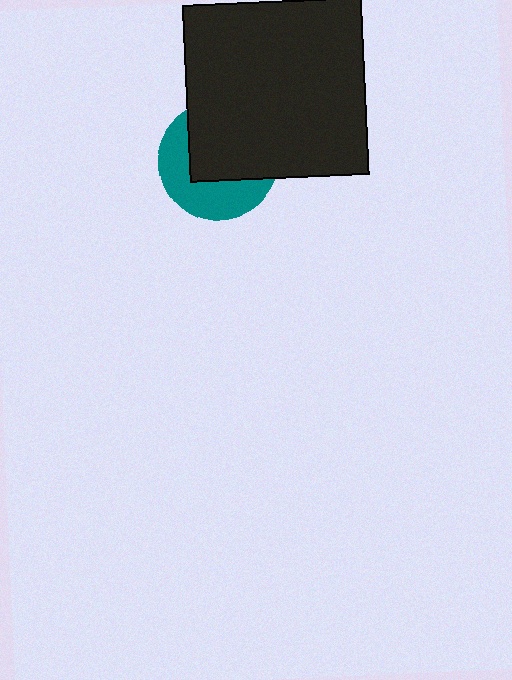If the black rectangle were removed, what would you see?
You would see the complete teal circle.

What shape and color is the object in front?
The object in front is a black rectangle.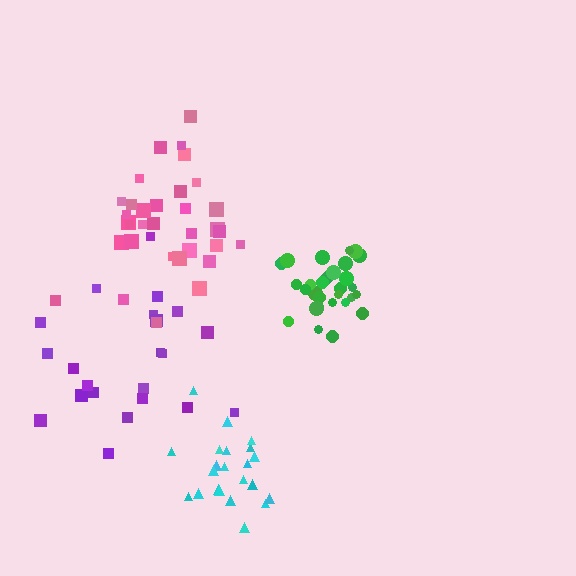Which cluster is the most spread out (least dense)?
Purple.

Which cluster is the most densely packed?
Green.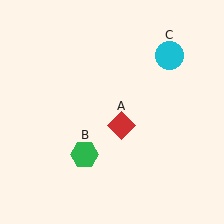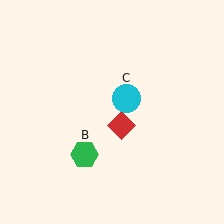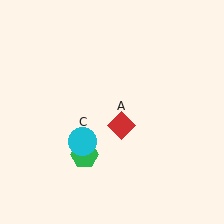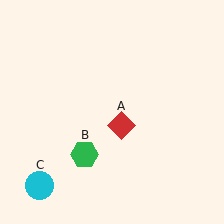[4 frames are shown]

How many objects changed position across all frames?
1 object changed position: cyan circle (object C).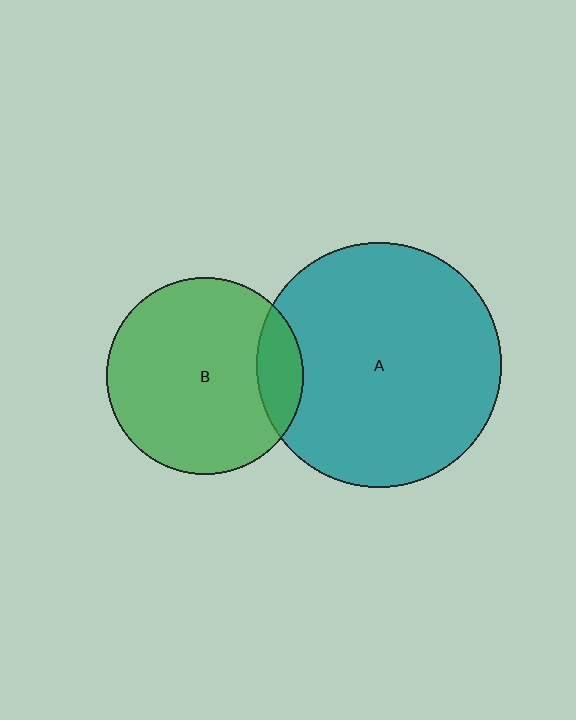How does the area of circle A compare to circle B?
Approximately 1.5 times.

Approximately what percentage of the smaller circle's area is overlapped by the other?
Approximately 15%.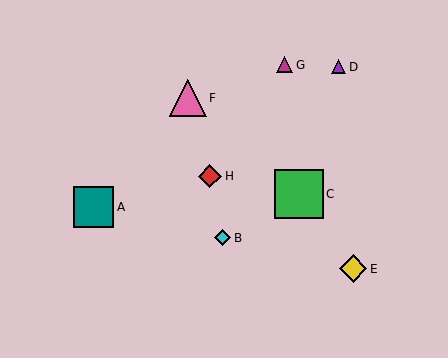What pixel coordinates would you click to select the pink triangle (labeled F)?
Click at (188, 98) to select the pink triangle F.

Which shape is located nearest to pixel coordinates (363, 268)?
The yellow diamond (labeled E) at (353, 269) is nearest to that location.